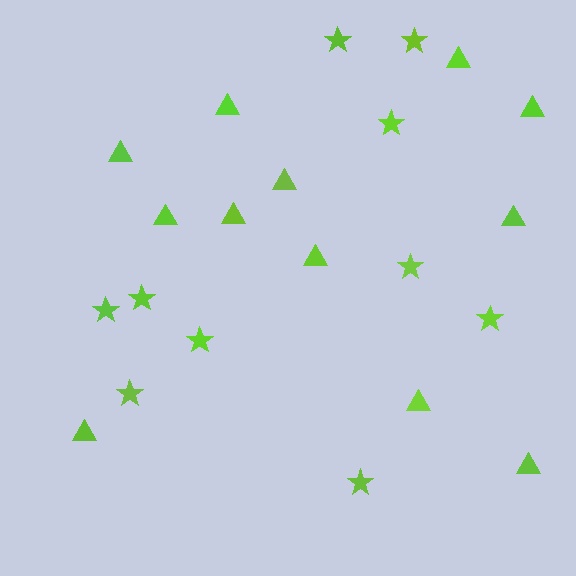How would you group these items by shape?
There are 2 groups: one group of stars (10) and one group of triangles (12).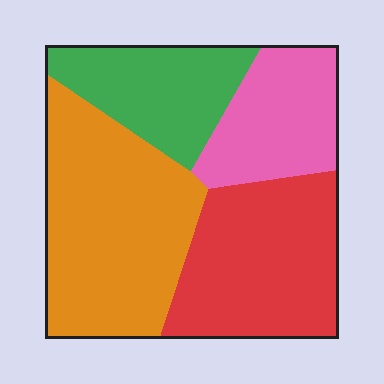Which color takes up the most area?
Orange, at roughly 35%.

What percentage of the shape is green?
Green takes up between a sixth and a third of the shape.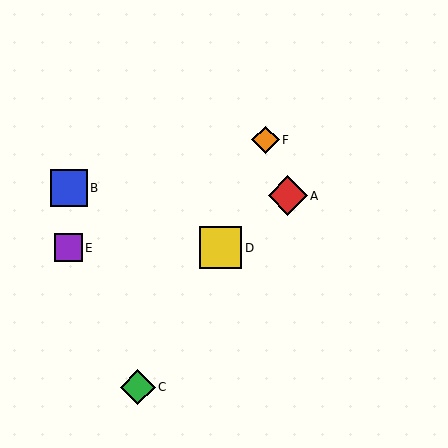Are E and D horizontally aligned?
Yes, both are at y≈248.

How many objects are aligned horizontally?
2 objects (D, E) are aligned horizontally.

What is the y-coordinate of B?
Object B is at y≈188.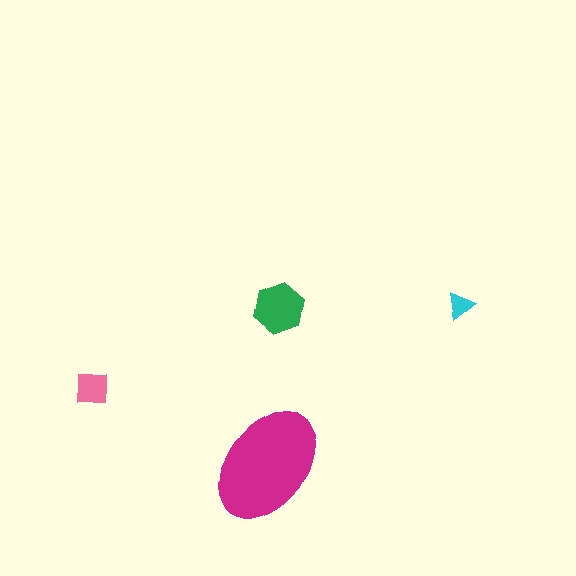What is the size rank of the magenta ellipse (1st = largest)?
1st.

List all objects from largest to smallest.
The magenta ellipse, the green hexagon, the pink square, the cyan triangle.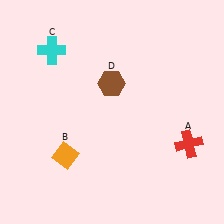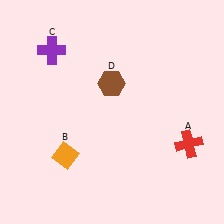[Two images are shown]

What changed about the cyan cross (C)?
In Image 1, C is cyan. In Image 2, it changed to purple.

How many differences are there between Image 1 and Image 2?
There is 1 difference between the two images.